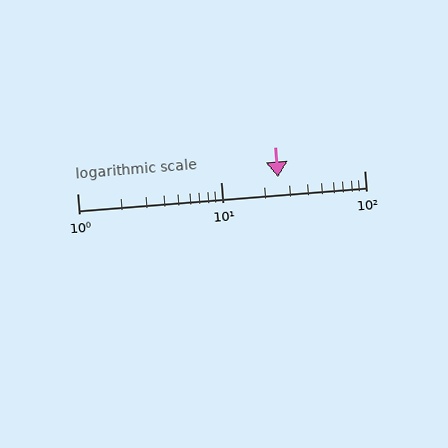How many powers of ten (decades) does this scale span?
The scale spans 2 decades, from 1 to 100.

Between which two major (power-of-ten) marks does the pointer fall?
The pointer is between 10 and 100.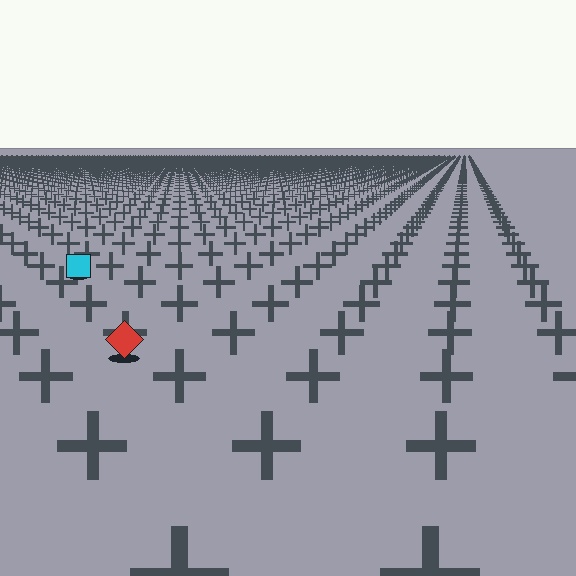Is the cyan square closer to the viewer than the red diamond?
No. The red diamond is closer — you can tell from the texture gradient: the ground texture is coarser near it.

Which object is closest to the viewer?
The red diamond is closest. The texture marks near it are larger and more spread out.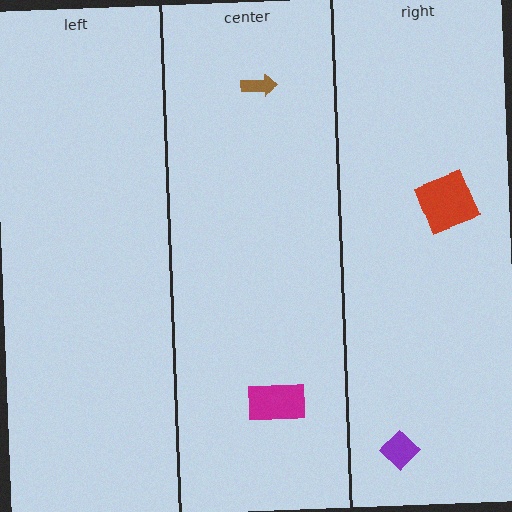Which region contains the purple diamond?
The right region.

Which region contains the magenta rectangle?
The center region.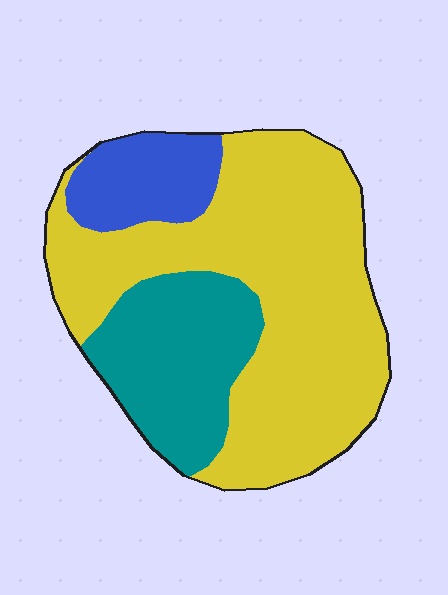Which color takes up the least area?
Blue, at roughly 15%.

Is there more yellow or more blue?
Yellow.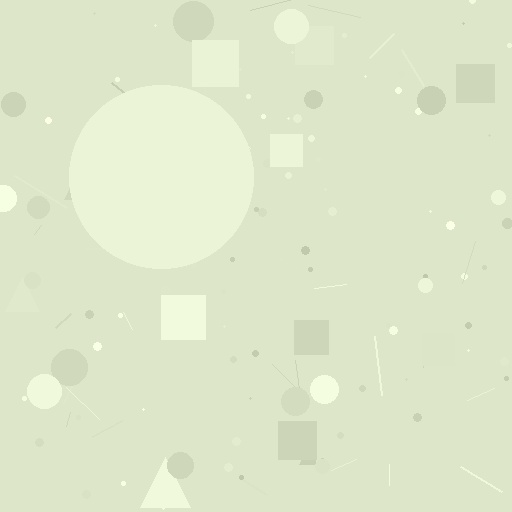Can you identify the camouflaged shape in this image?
The camouflaged shape is a circle.